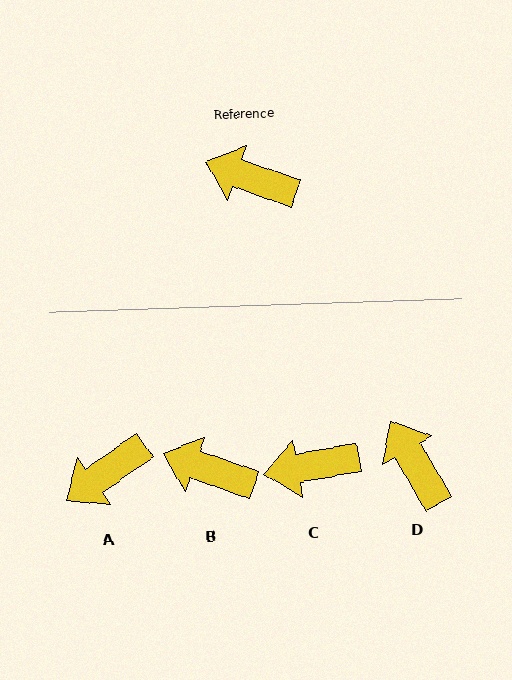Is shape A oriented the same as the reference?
No, it is off by about 54 degrees.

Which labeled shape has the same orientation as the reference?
B.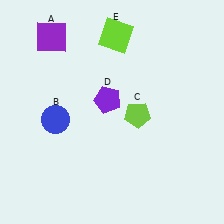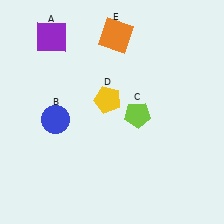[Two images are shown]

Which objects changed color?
D changed from purple to yellow. E changed from lime to orange.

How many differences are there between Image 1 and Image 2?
There are 2 differences between the two images.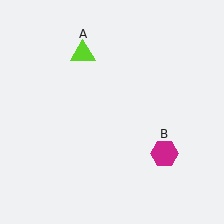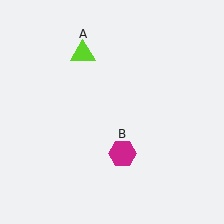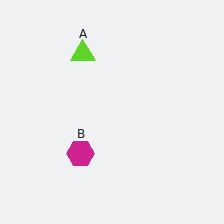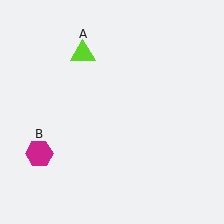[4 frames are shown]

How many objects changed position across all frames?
1 object changed position: magenta hexagon (object B).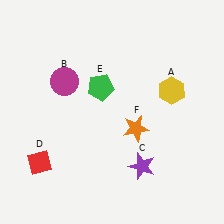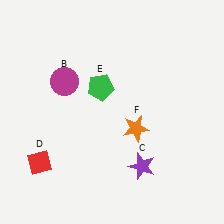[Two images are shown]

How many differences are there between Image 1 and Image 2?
There is 1 difference between the two images.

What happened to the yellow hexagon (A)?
The yellow hexagon (A) was removed in Image 2. It was in the top-right area of Image 1.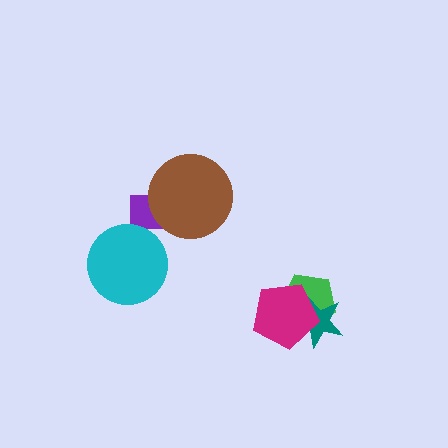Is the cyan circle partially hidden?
No, no other shape covers it.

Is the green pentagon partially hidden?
Yes, it is partially covered by another shape.